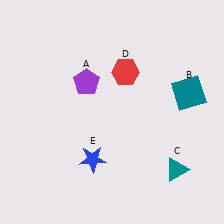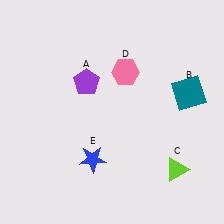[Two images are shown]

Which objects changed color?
C changed from teal to lime. D changed from red to pink.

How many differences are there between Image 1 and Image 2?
There are 2 differences between the two images.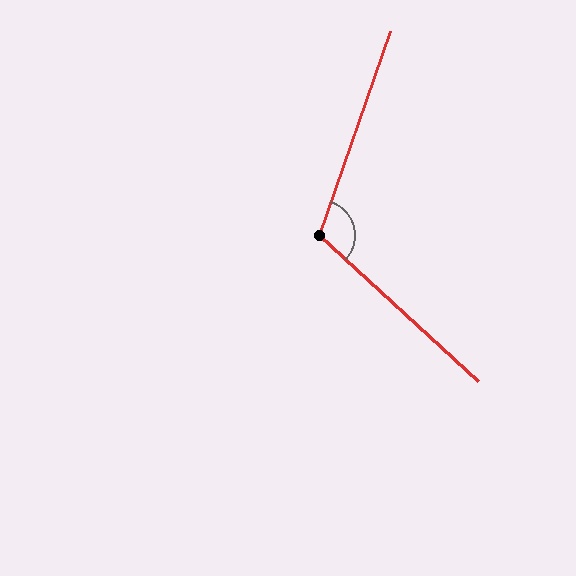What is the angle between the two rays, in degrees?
Approximately 113 degrees.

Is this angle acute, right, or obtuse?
It is obtuse.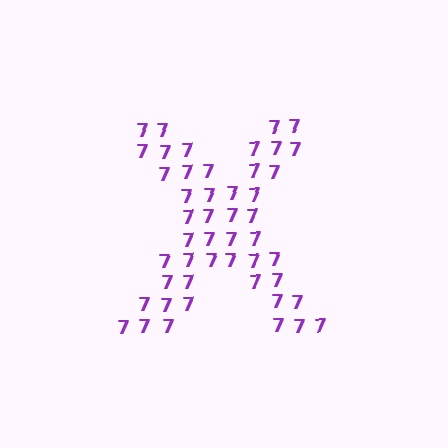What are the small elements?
The small elements are digit 7's.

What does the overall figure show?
The overall figure shows the letter X.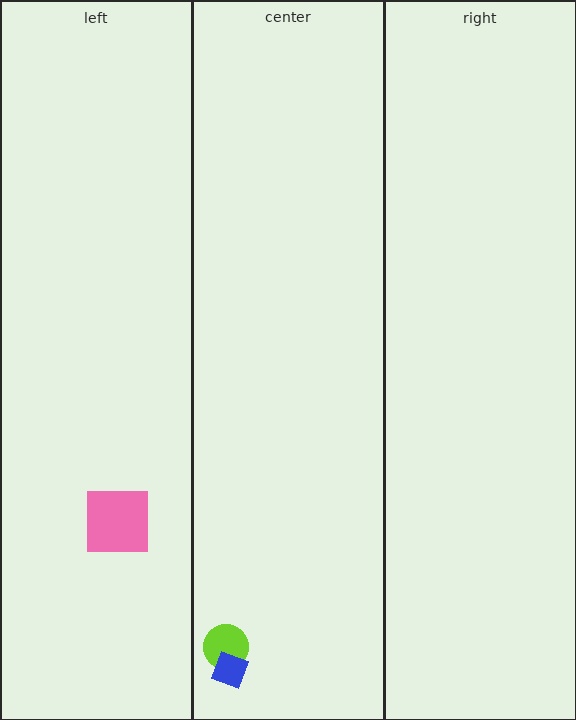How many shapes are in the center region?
2.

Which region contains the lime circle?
The center region.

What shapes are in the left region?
The pink square.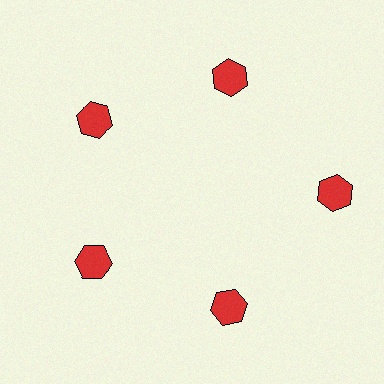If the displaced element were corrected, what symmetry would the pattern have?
It would have 5-fold rotational symmetry — the pattern would map onto itself every 72 degrees.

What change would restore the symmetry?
The symmetry would be restored by moving it inward, back onto the ring so that all 5 hexagons sit at equal angles and equal distance from the center.